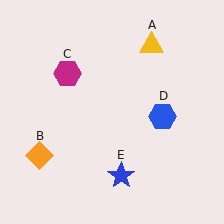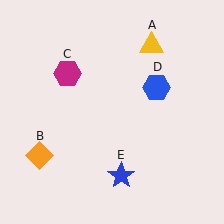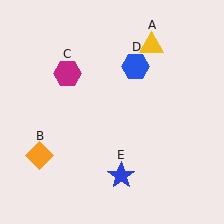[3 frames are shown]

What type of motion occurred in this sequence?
The blue hexagon (object D) rotated counterclockwise around the center of the scene.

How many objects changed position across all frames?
1 object changed position: blue hexagon (object D).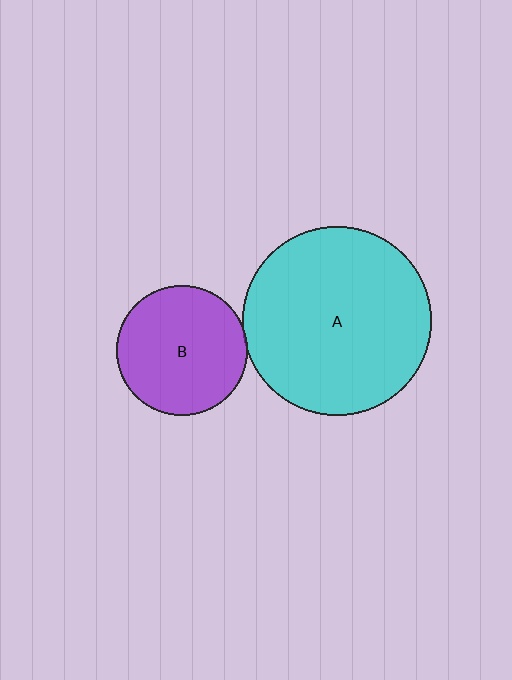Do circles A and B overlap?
Yes.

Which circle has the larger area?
Circle A (cyan).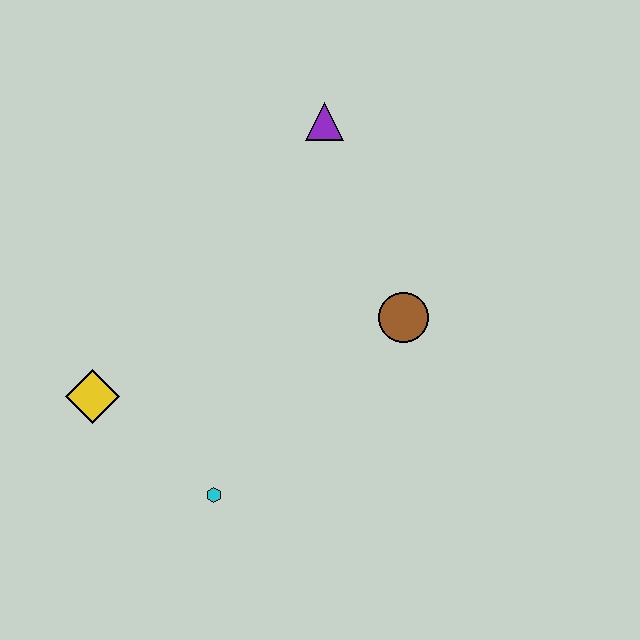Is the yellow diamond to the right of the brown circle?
No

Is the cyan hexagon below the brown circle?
Yes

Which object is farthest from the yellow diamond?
The purple triangle is farthest from the yellow diamond.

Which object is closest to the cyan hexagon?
The yellow diamond is closest to the cyan hexagon.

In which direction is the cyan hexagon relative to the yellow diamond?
The cyan hexagon is to the right of the yellow diamond.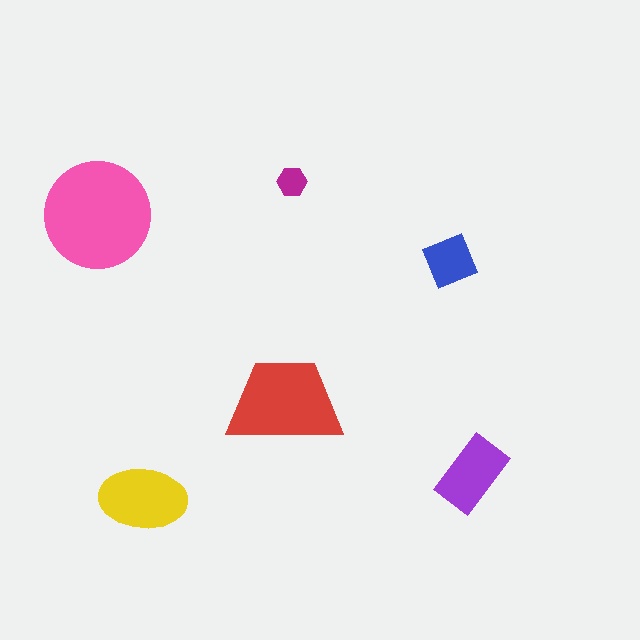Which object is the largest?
The pink circle.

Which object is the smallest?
The magenta hexagon.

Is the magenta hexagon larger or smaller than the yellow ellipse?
Smaller.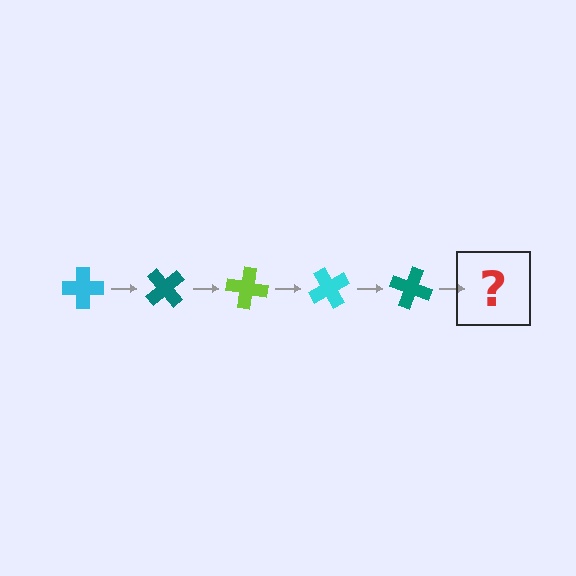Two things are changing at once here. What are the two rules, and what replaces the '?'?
The two rules are that it rotates 50 degrees each step and the color cycles through cyan, teal, and lime. The '?' should be a lime cross, rotated 250 degrees from the start.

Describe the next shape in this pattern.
It should be a lime cross, rotated 250 degrees from the start.